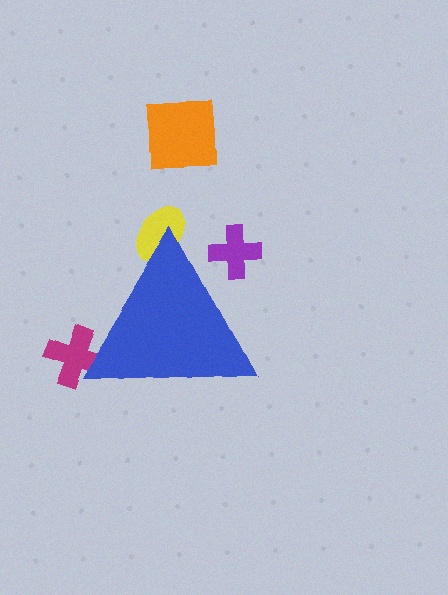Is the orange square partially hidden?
No, the orange square is fully visible.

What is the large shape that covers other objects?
A blue triangle.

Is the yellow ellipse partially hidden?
Yes, the yellow ellipse is partially hidden behind the blue triangle.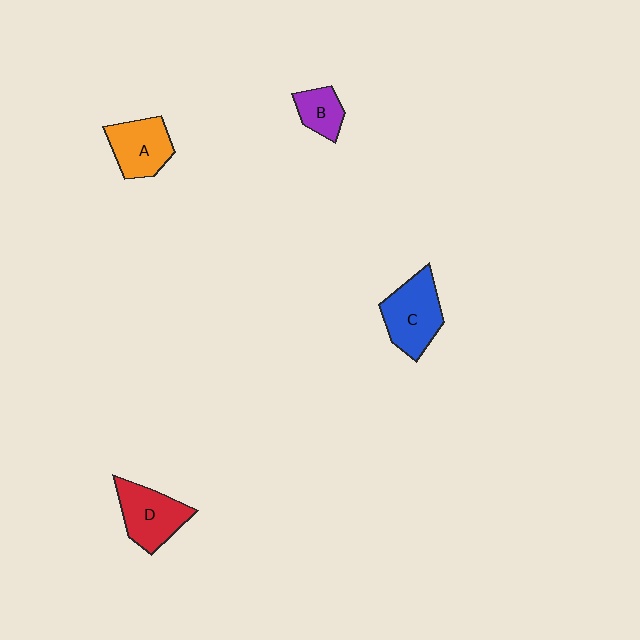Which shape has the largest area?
Shape C (blue).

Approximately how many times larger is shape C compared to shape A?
Approximately 1.2 times.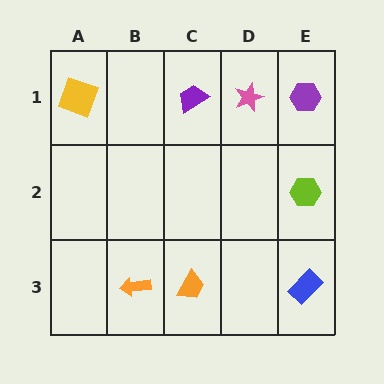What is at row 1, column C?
A purple trapezoid.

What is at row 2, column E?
A lime hexagon.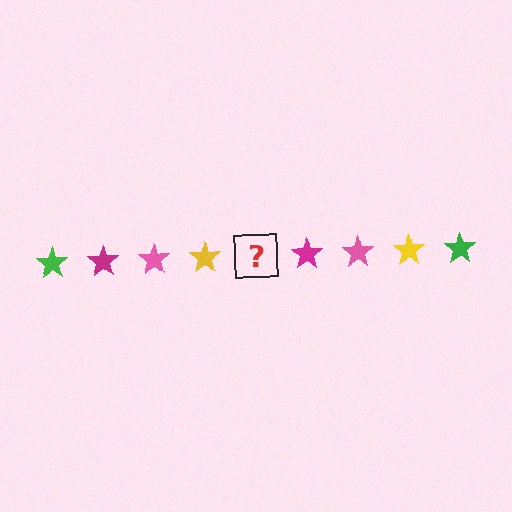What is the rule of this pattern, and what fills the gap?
The rule is that the pattern cycles through green, magenta, pink, yellow stars. The gap should be filled with a green star.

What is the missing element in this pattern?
The missing element is a green star.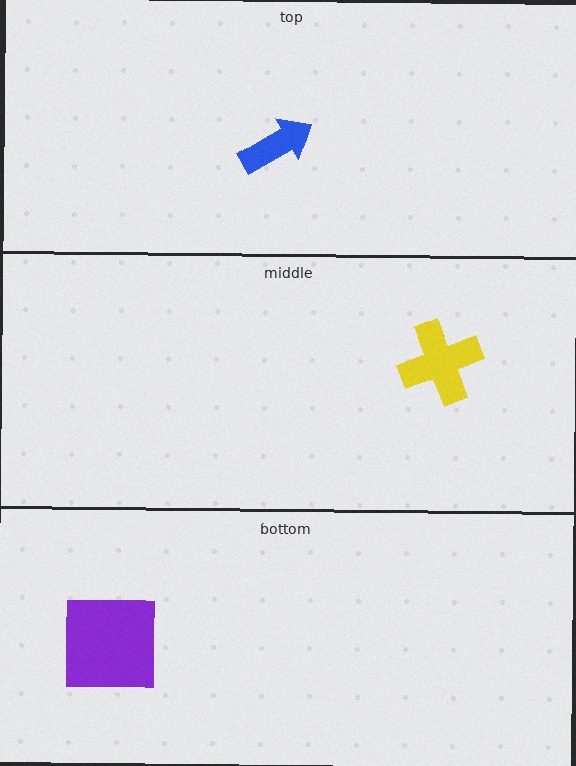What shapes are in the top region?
The blue arrow.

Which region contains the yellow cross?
The middle region.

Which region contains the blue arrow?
The top region.